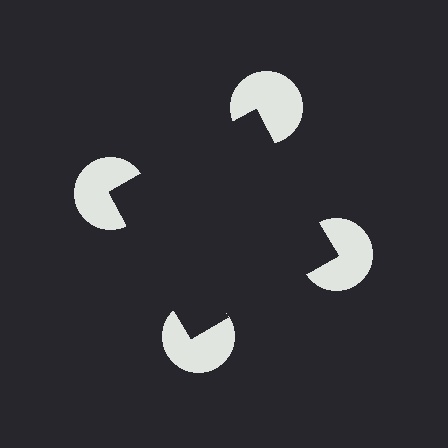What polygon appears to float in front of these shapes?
An illusory square — its edges are inferred from the aligned wedge cuts in the pac-man discs, not physically drawn.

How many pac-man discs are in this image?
There are 4 — one at each vertex of the illusory square.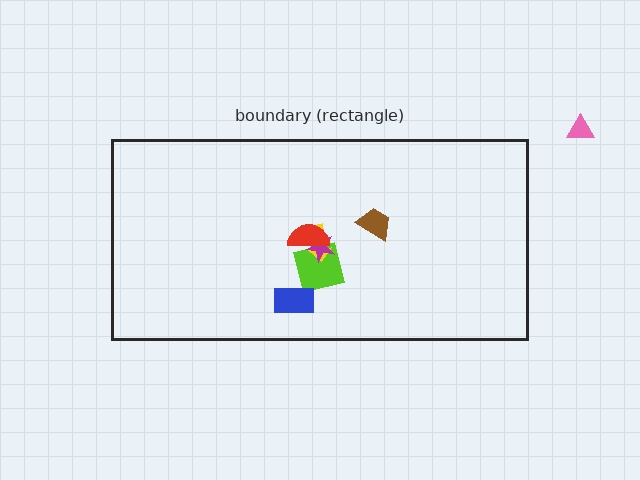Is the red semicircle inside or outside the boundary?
Inside.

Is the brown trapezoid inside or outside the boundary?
Inside.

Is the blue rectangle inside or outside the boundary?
Inside.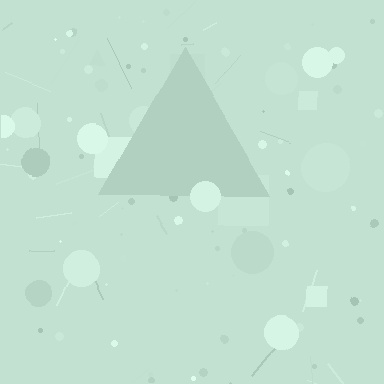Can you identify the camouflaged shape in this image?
The camouflaged shape is a triangle.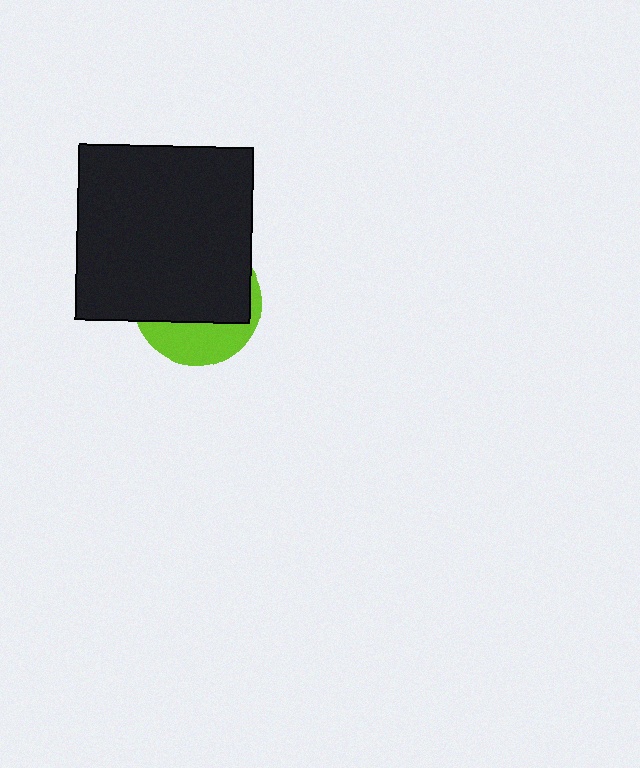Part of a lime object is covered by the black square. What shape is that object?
It is a circle.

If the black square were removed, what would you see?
You would see the complete lime circle.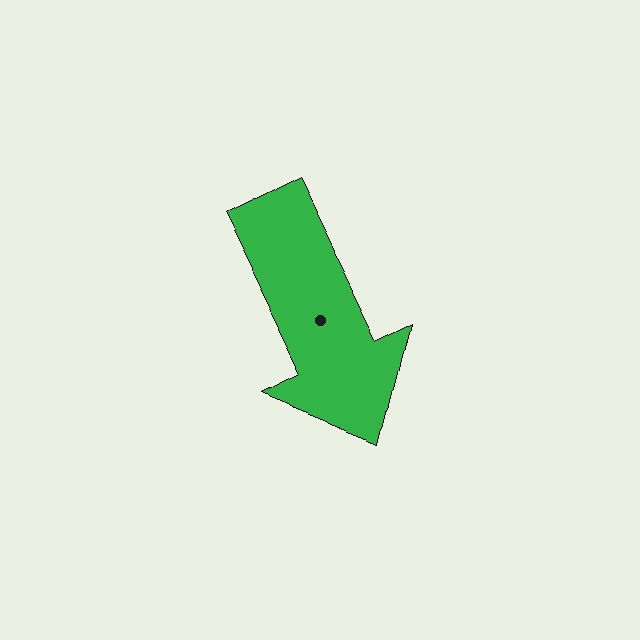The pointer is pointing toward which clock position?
Roughly 5 o'clock.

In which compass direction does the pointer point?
Southeast.